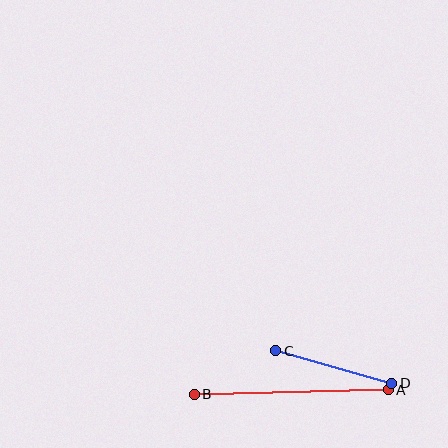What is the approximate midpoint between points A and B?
The midpoint is at approximately (291, 392) pixels.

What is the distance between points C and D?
The distance is approximately 121 pixels.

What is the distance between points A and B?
The distance is approximately 194 pixels.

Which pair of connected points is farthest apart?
Points A and B are farthest apart.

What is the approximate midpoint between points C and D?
The midpoint is at approximately (334, 367) pixels.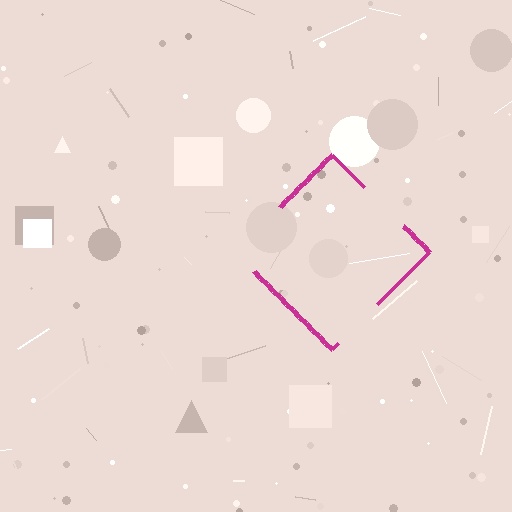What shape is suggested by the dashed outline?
The dashed outline suggests a diamond.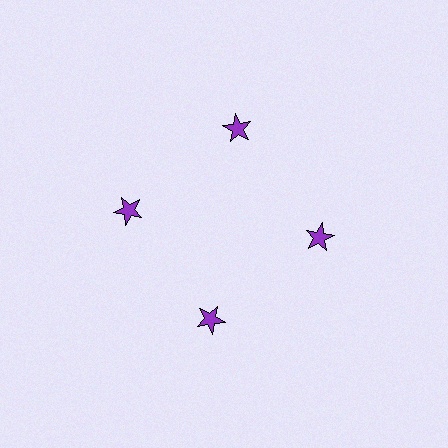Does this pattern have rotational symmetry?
Yes, this pattern has 4-fold rotational symmetry. It looks the same after rotating 90 degrees around the center.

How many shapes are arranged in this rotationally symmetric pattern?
There are 4 shapes, arranged in 4 groups of 1.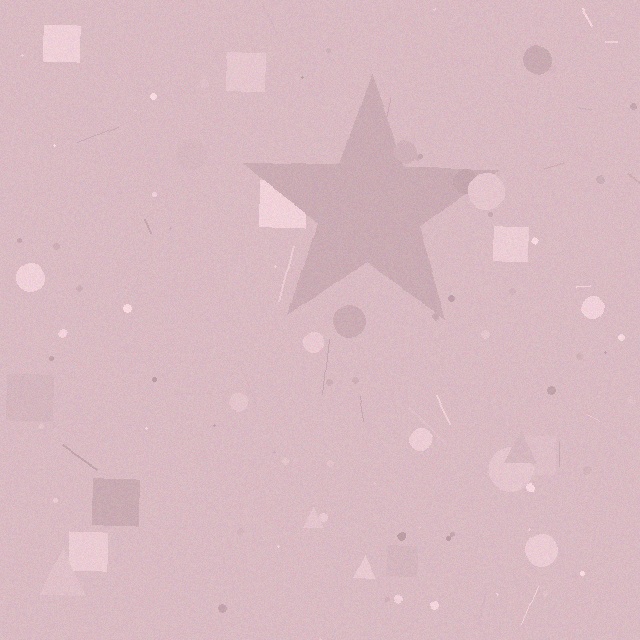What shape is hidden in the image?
A star is hidden in the image.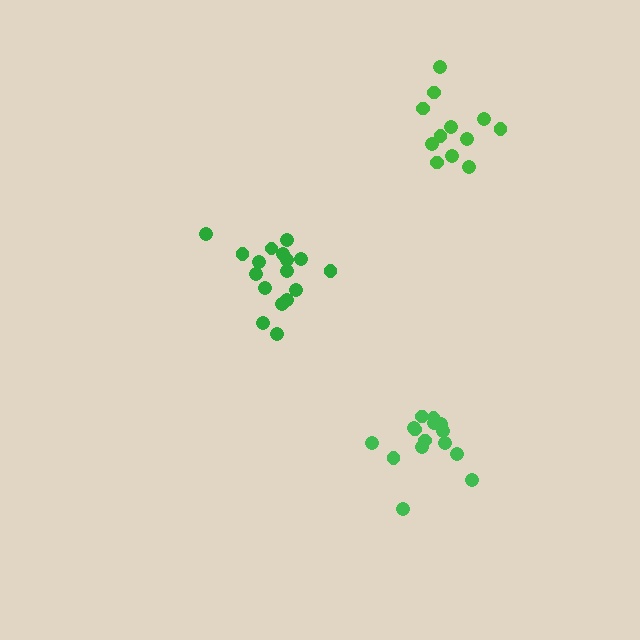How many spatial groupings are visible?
There are 3 spatial groupings.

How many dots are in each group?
Group 1: 15 dots, Group 2: 12 dots, Group 3: 17 dots (44 total).